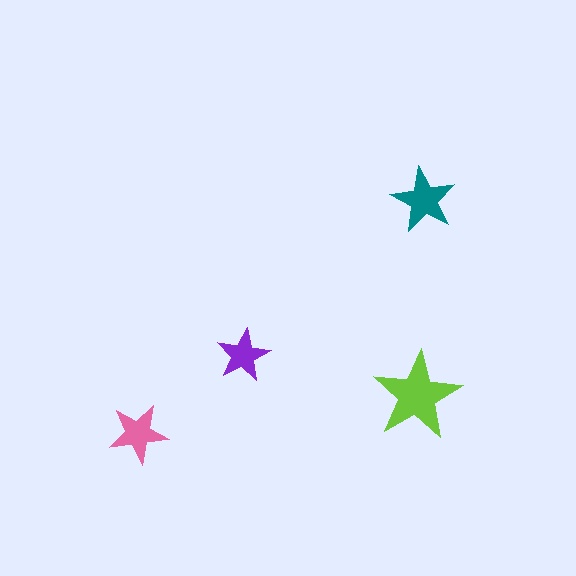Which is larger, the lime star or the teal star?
The lime one.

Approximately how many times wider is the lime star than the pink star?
About 1.5 times wider.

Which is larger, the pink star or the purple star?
The pink one.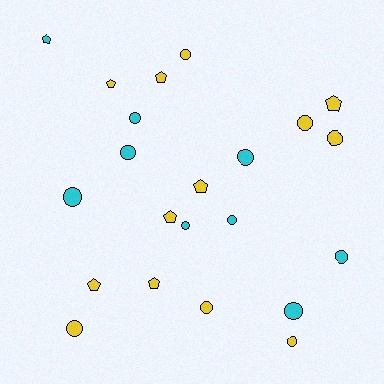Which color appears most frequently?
Yellow, with 13 objects.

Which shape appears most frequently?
Circle, with 14 objects.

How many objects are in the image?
There are 22 objects.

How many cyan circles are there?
There are 8 cyan circles.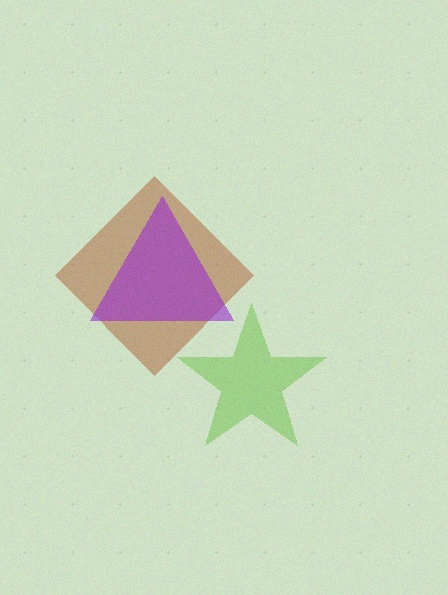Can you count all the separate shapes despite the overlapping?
Yes, there are 3 separate shapes.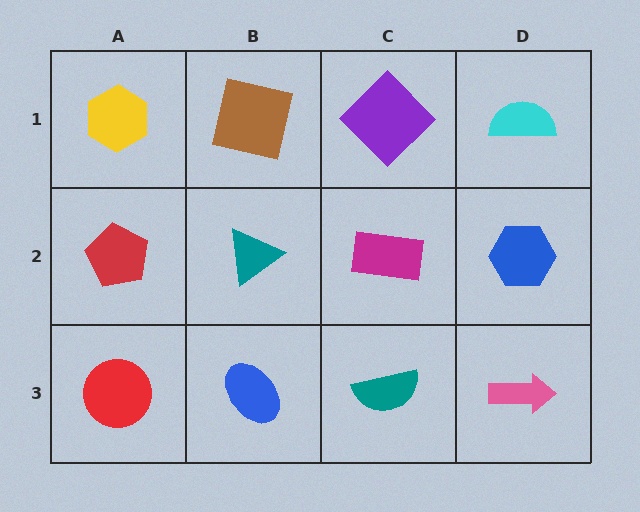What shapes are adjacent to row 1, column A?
A red pentagon (row 2, column A), a brown square (row 1, column B).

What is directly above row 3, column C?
A magenta rectangle.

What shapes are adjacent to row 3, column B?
A teal triangle (row 2, column B), a red circle (row 3, column A), a teal semicircle (row 3, column C).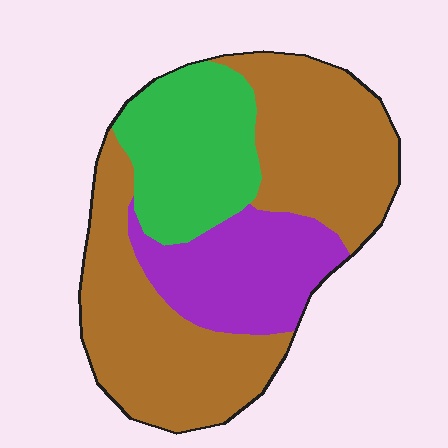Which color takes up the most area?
Brown, at roughly 55%.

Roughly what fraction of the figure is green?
Green covers roughly 25% of the figure.